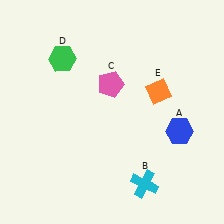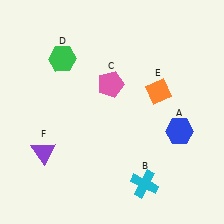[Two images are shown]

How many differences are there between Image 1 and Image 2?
There is 1 difference between the two images.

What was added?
A purple triangle (F) was added in Image 2.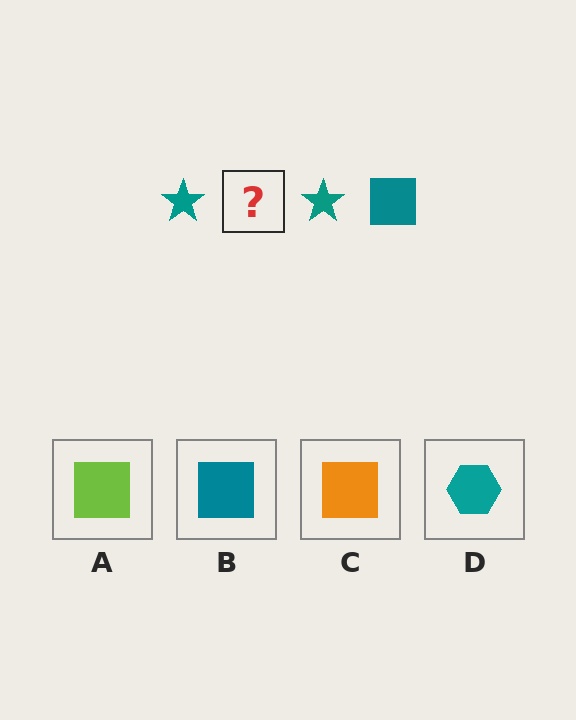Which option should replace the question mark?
Option B.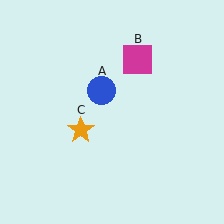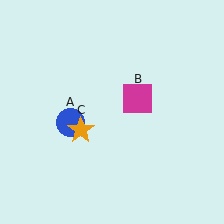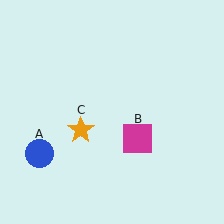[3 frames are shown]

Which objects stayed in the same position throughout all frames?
Orange star (object C) remained stationary.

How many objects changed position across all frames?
2 objects changed position: blue circle (object A), magenta square (object B).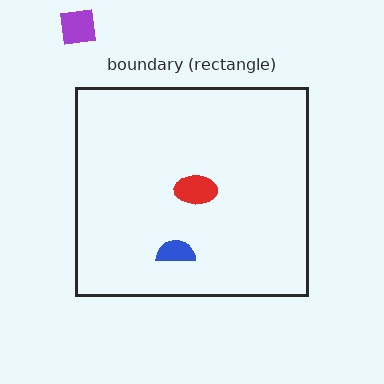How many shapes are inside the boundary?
2 inside, 1 outside.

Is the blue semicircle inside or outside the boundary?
Inside.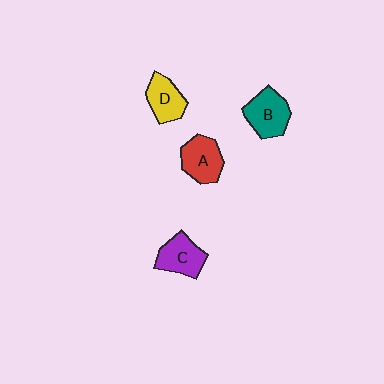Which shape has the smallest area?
Shape D (yellow).